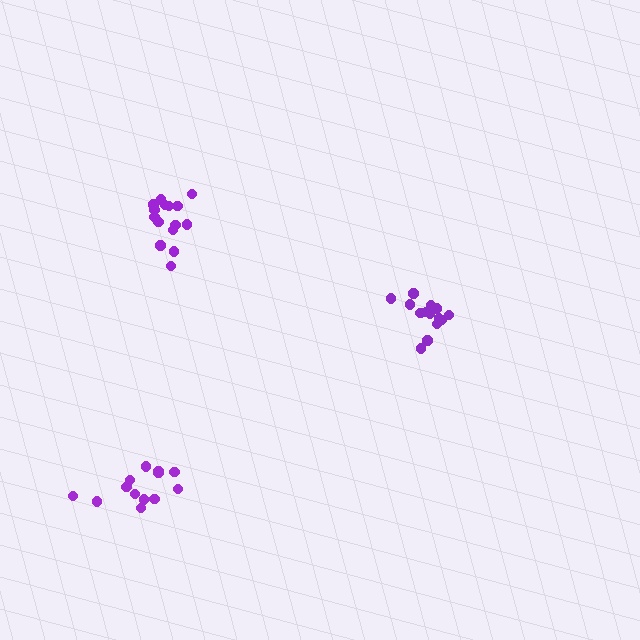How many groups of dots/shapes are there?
There are 3 groups.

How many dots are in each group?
Group 1: 16 dots, Group 2: 14 dots, Group 3: 14 dots (44 total).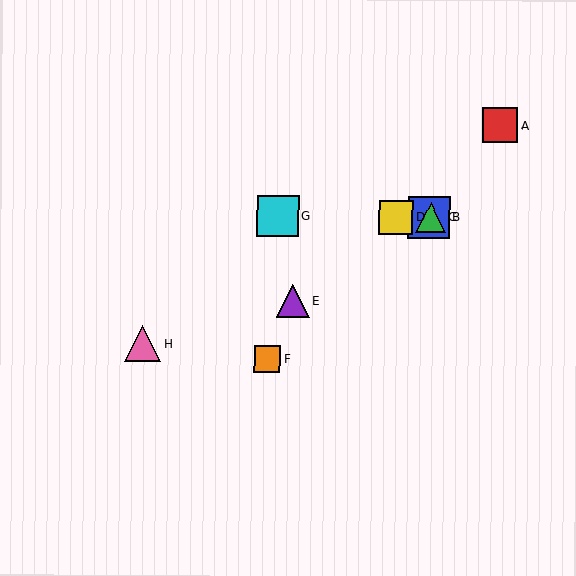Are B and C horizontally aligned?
Yes, both are at y≈217.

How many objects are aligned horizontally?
4 objects (B, C, D, G) are aligned horizontally.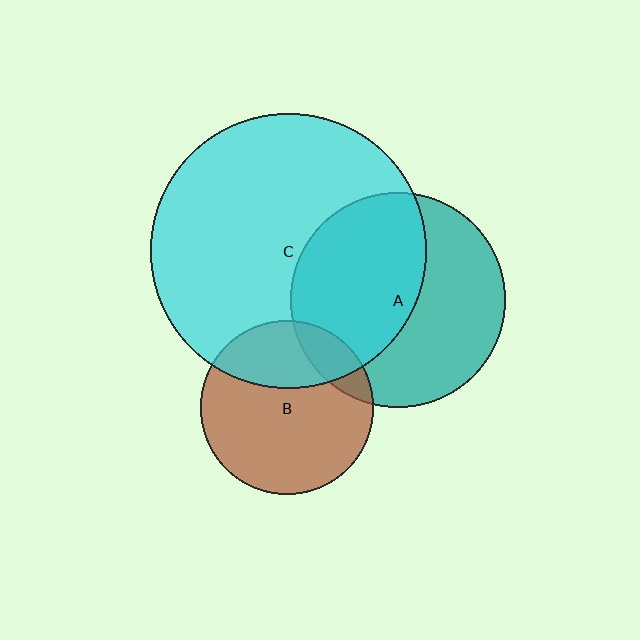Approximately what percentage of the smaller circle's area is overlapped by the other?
Approximately 50%.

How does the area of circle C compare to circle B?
Approximately 2.5 times.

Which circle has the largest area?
Circle C (cyan).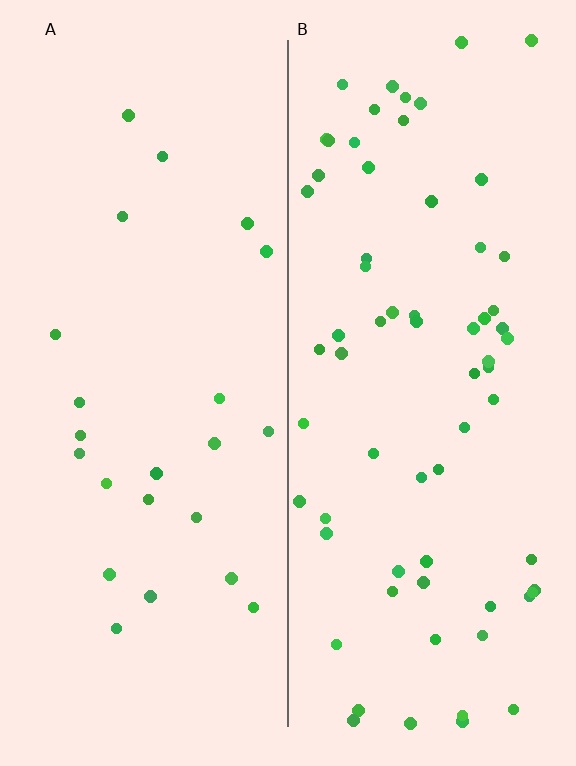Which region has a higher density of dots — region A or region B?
B (the right).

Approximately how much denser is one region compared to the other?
Approximately 2.9× — region B over region A.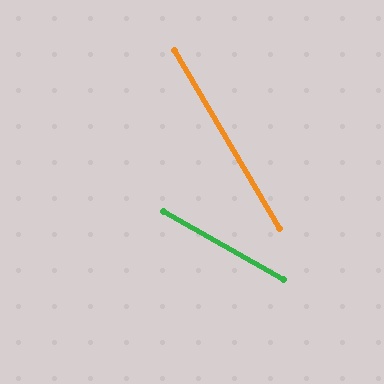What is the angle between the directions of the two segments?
Approximately 30 degrees.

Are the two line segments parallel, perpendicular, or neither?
Neither parallel nor perpendicular — they differ by about 30°.